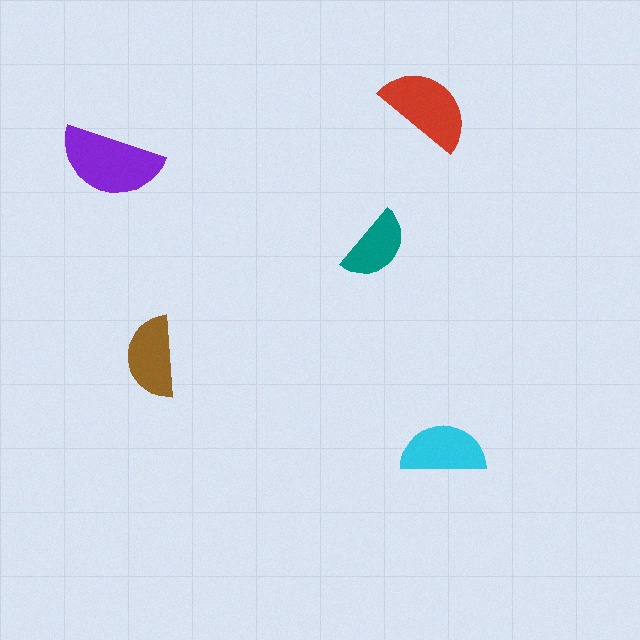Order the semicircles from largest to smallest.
the purple one, the red one, the cyan one, the brown one, the teal one.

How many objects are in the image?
There are 5 objects in the image.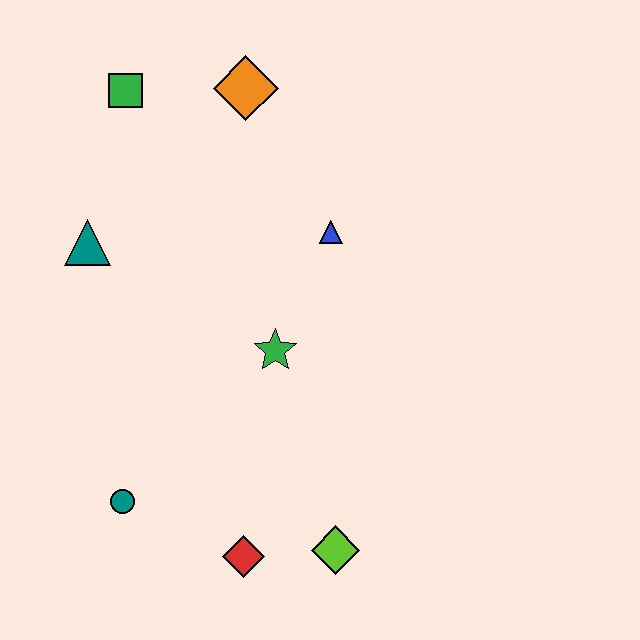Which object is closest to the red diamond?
The lime diamond is closest to the red diamond.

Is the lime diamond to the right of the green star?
Yes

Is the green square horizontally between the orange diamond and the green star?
No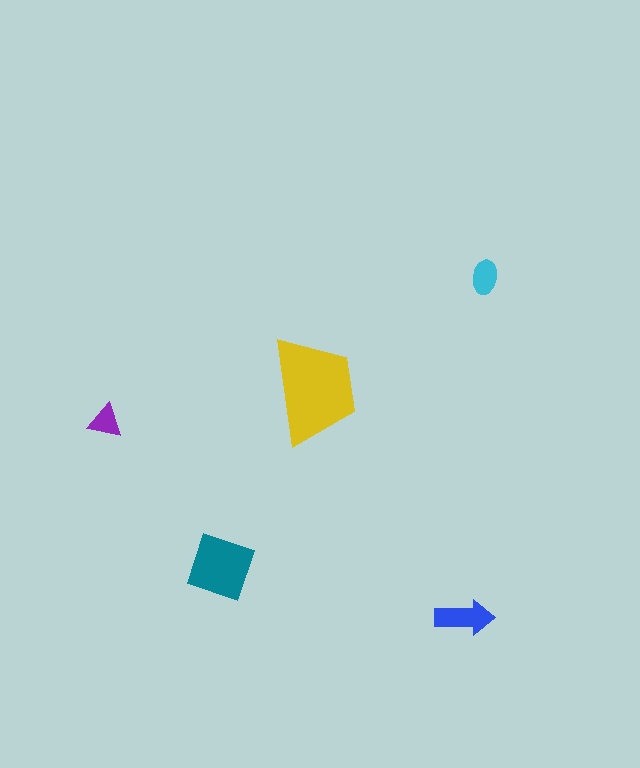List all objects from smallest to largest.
The purple triangle, the cyan ellipse, the blue arrow, the teal square, the yellow trapezoid.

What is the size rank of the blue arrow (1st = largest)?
3rd.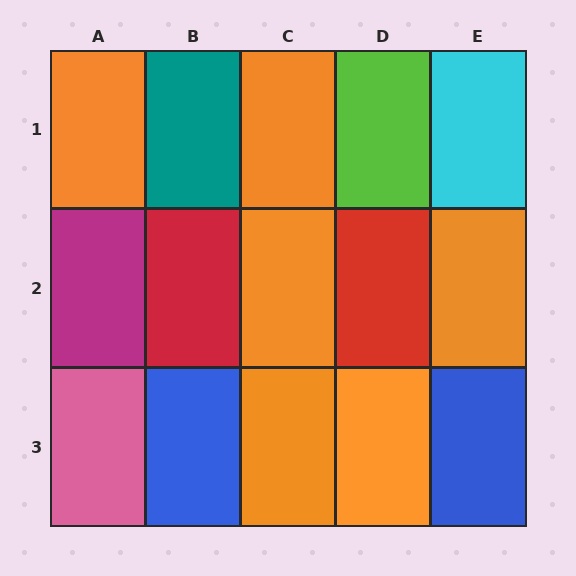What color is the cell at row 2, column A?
Magenta.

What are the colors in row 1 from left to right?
Orange, teal, orange, lime, cyan.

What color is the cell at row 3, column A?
Pink.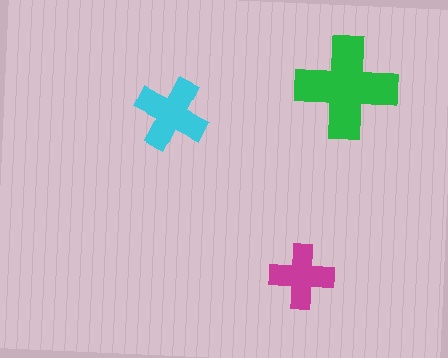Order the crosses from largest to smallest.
the green one, the cyan one, the magenta one.